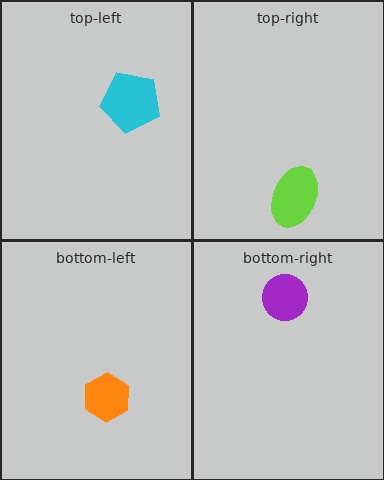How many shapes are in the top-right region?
1.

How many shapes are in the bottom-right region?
1.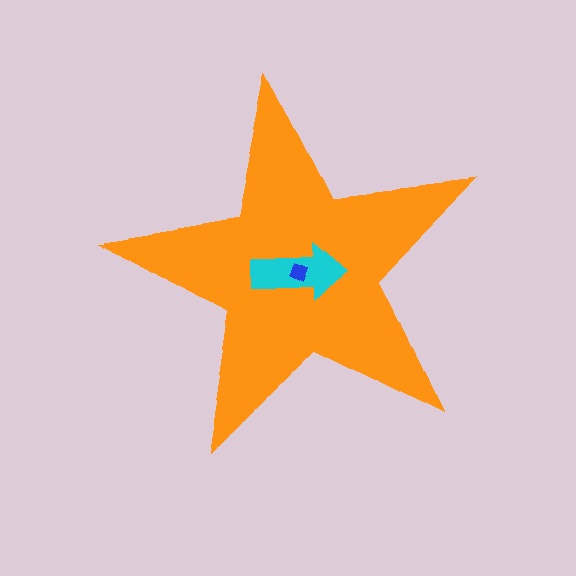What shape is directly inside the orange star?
The cyan arrow.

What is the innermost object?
The blue diamond.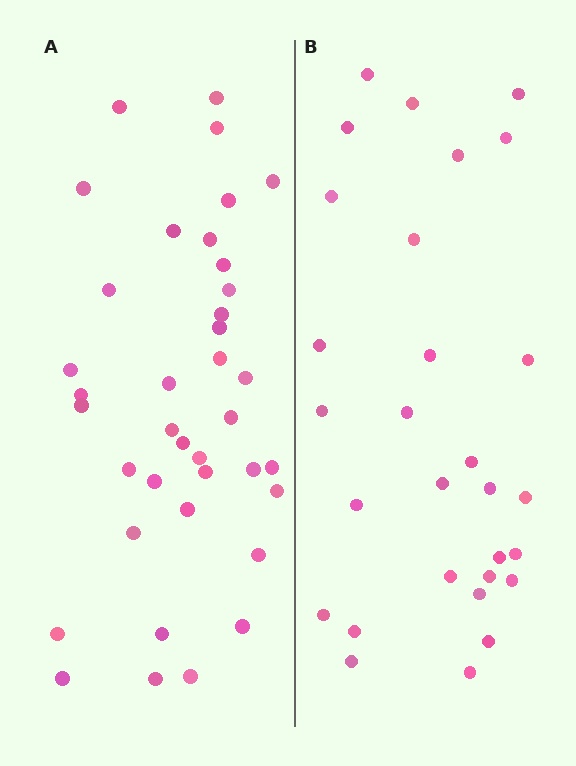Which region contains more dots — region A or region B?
Region A (the left region) has more dots.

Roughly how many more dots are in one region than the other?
Region A has roughly 8 or so more dots than region B.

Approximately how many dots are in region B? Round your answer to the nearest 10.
About 30 dots. (The exact count is 29, which rounds to 30.)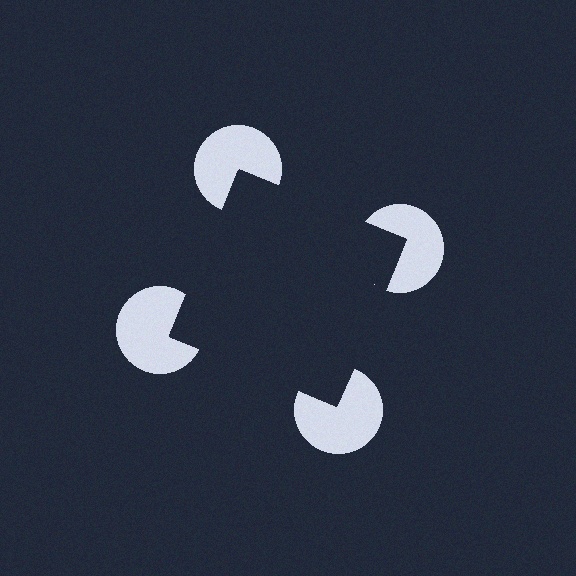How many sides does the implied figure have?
4 sides.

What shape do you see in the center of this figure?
An illusory square — its edges are inferred from the aligned wedge cuts in the pac-man discs, not physically drawn.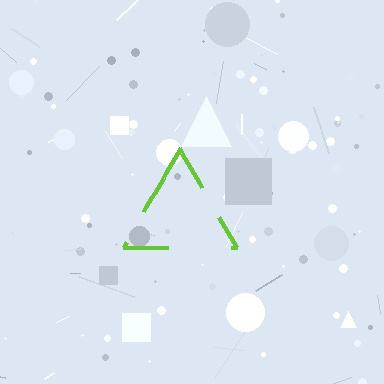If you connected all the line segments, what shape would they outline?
They would outline a triangle.